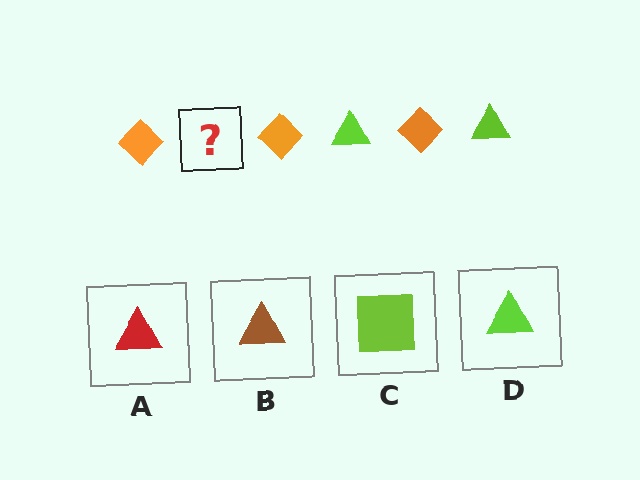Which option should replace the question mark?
Option D.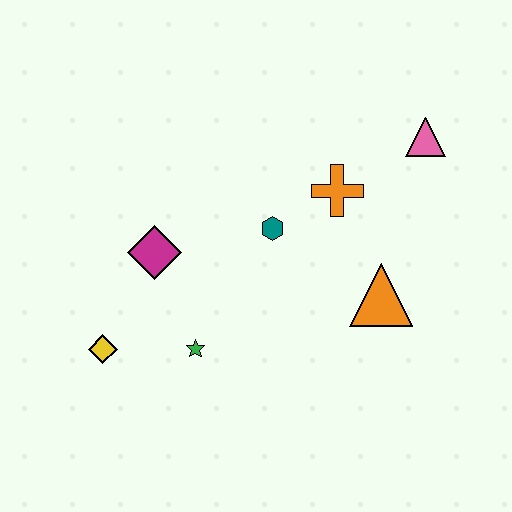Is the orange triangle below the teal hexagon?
Yes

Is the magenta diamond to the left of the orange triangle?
Yes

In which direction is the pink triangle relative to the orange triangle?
The pink triangle is above the orange triangle.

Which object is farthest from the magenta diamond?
The pink triangle is farthest from the magenta diamond.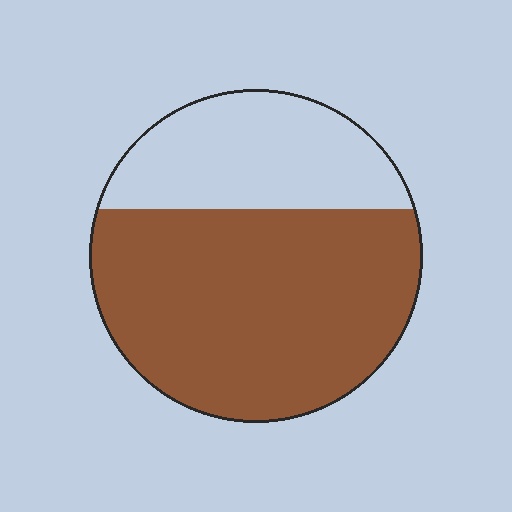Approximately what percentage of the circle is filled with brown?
Approximately 70%.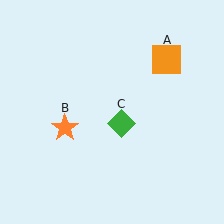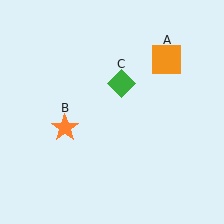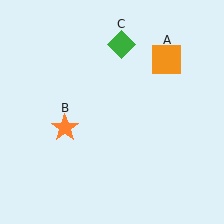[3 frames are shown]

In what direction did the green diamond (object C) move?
The green diamond (object C) moved up.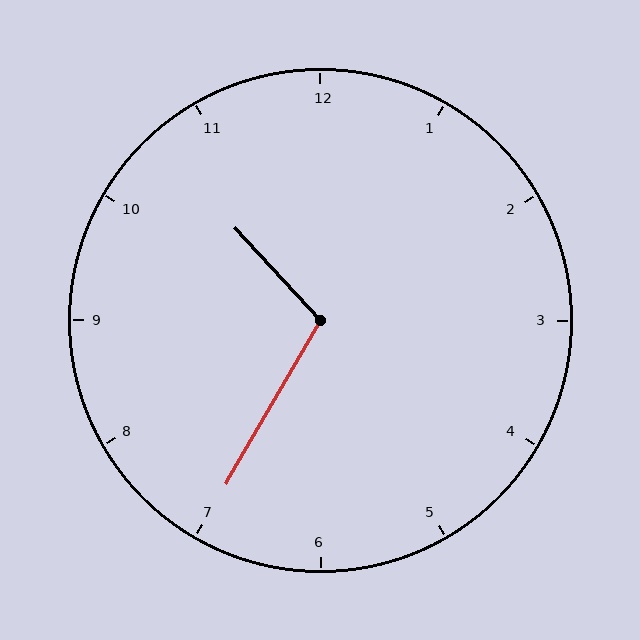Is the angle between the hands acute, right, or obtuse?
It is obtuse.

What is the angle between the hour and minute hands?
Approximately 108 degrees.